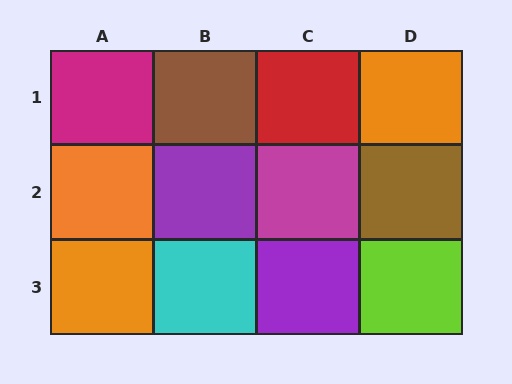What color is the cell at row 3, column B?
Cyan.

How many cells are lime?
1 cell is lime.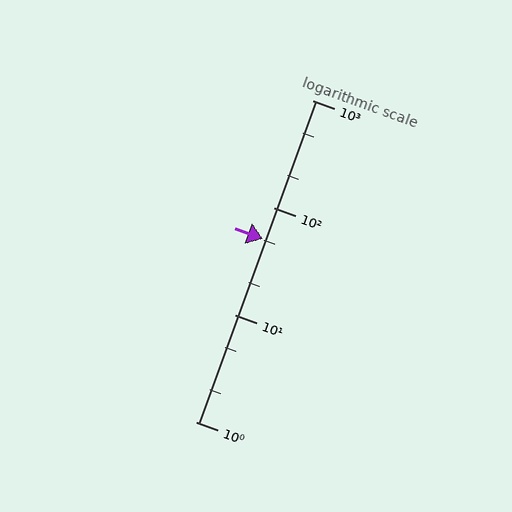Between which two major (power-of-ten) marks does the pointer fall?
The pointer is between 10 and 100.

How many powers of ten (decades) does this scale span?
The scale spans 3 decades, from 1 to 1000.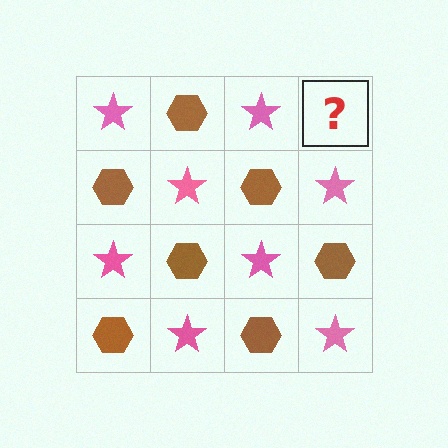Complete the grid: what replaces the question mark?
The question mark should be replaced with a brown hexagon.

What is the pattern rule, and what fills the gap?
The rule is that it alternates pink star and brown hexagon in a checkerboard pattern. The gap should be filled with a brown hexagon.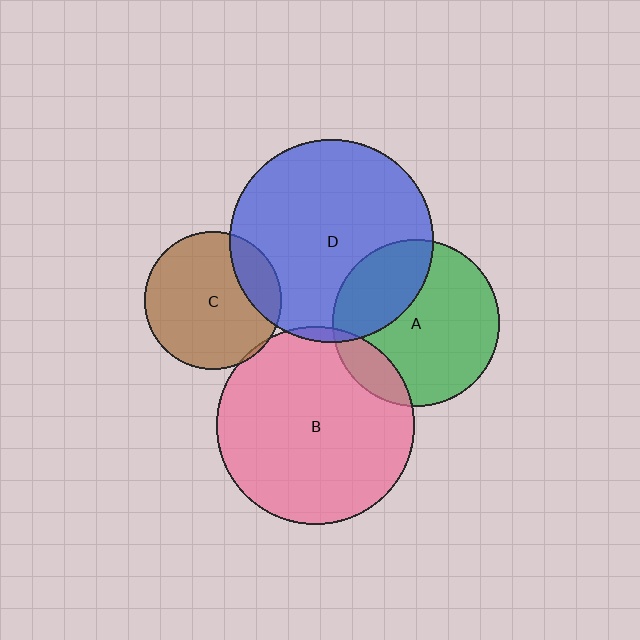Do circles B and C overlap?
Yes.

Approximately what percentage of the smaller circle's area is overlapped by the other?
Approximately 5%.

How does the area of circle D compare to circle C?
Approximately 2.2 times.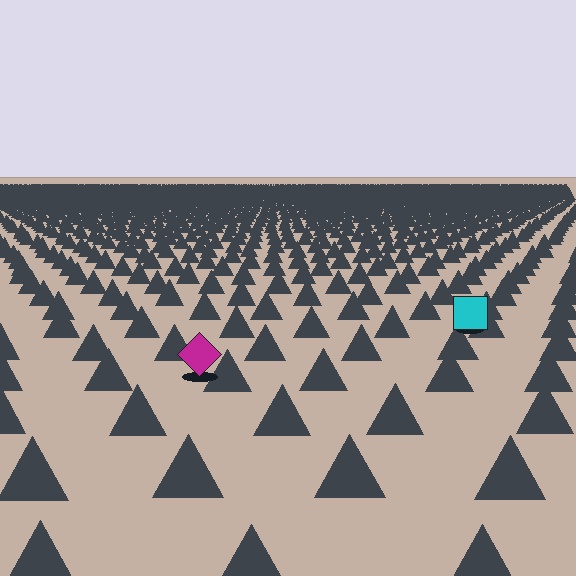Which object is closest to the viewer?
The magenta diamond is closest. The texture marks near it are larger and more spread out.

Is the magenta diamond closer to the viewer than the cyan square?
Yes. The magenta diamond is closer — you can tell from the texture gradient: the ground texture is coarser near it.